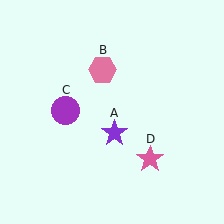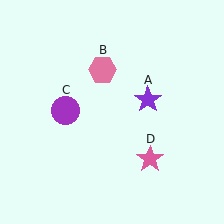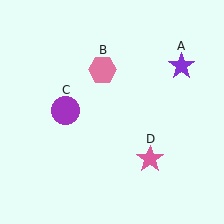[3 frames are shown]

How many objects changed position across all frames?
1 object changed position: purple star (object A).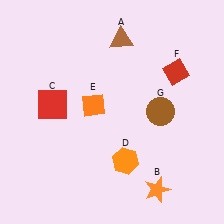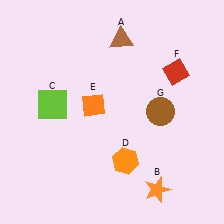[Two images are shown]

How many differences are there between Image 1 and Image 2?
There is 1 difference between the two images.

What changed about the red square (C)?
In Image 1, C is red. In Image 2, it changed to lime.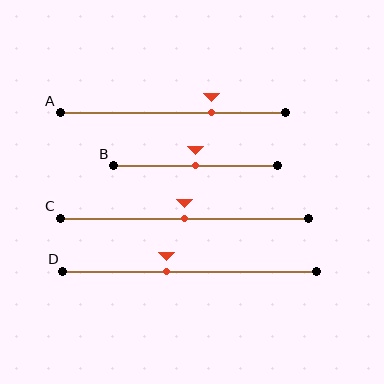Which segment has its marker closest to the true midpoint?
Segment B has its marker closest to the true midpoint.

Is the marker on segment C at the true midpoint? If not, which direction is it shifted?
Yes, the marker on segment C is at the true midpoint.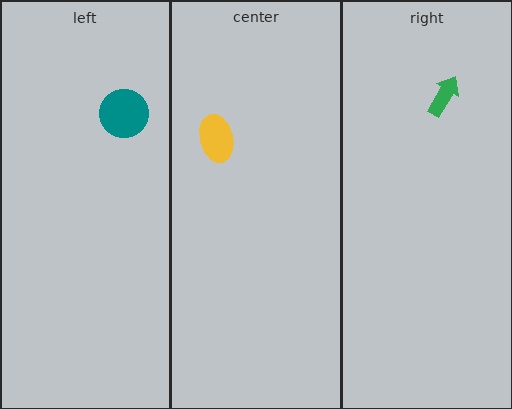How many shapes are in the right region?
1.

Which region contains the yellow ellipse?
The center region.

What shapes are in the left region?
The teal circle.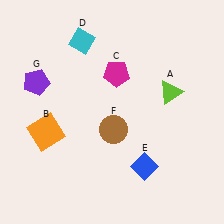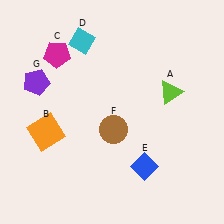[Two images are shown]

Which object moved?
The magenta pentagon (C) moved left.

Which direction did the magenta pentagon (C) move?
The magenta pentagon (C) moved left.